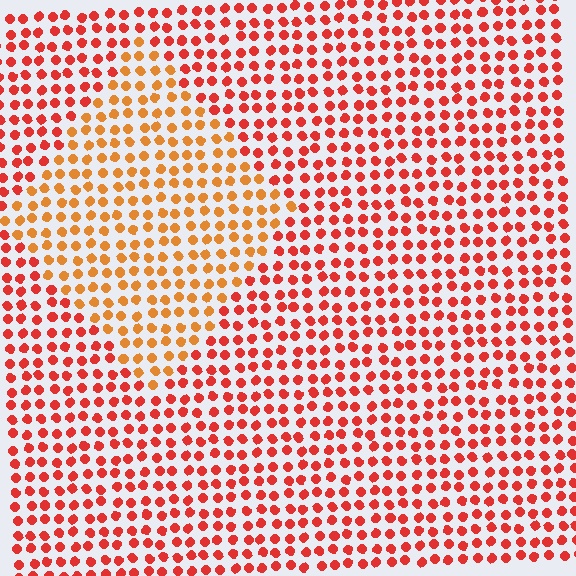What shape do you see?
I see a diamond.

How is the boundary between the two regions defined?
The boundary is defined purely by a slight shift in hue (about 29 degrees). Spacing, size, and orientation are identical on both sides.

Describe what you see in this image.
The image is filled with small red elements in a uniform arrangement. A diamond-shaped region is visible where the elements are tinted to a slightly different hue, forming a subtle color boundary.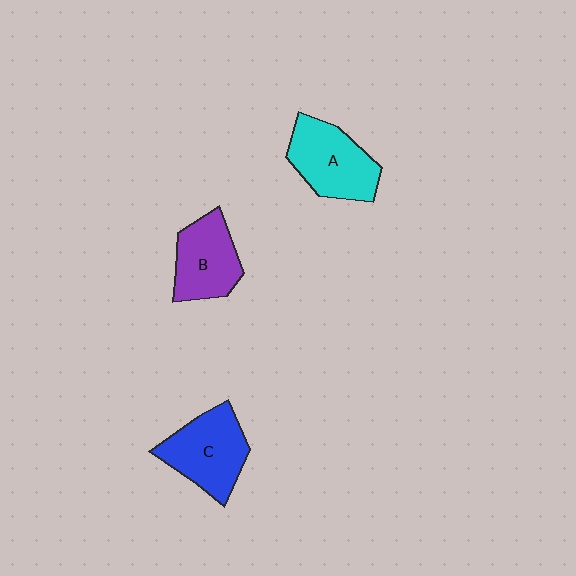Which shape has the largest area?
Shape C (blue).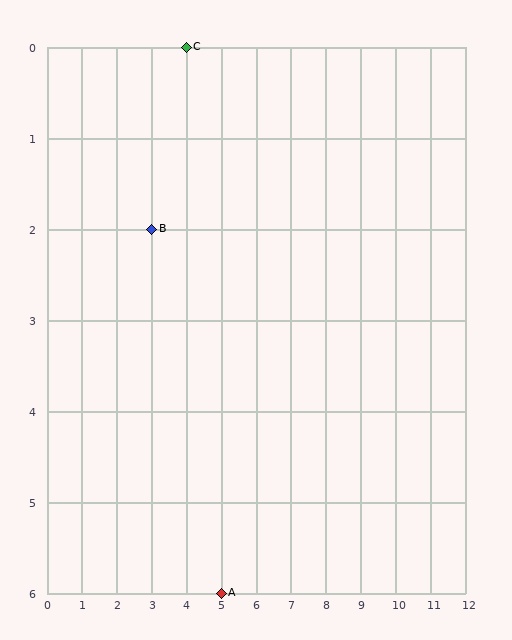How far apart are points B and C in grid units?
Points B and C are 1 column and 2 rows apart (about 2.2 grid units diagonally).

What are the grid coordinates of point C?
Point C is at grid coordinates (4, 0).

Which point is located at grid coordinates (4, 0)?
Point C is at (4, 0).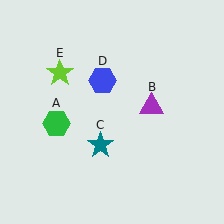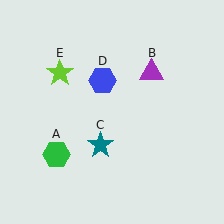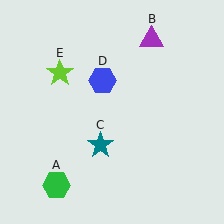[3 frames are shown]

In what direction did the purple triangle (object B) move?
The purple triangle (object B) moved up.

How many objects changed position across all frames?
2 objects changed position: green hexagon (object A), purple triangle (object B).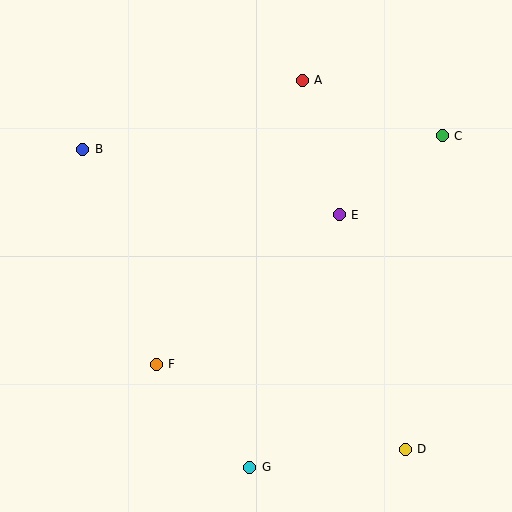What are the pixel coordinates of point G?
Point G is at (250, 467).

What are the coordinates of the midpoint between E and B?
The midpoint between E and B is at (211, 182).